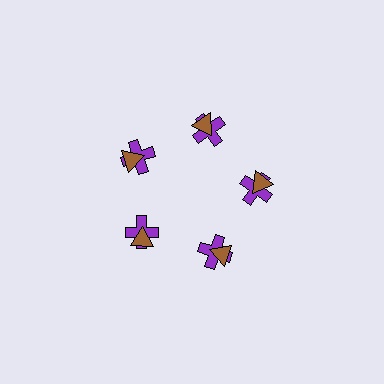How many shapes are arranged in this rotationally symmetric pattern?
There are 10 shapes, arranged in 5 groups of 2.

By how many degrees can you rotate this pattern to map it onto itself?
The pattern maps onto itself every 72 degrees of rotation.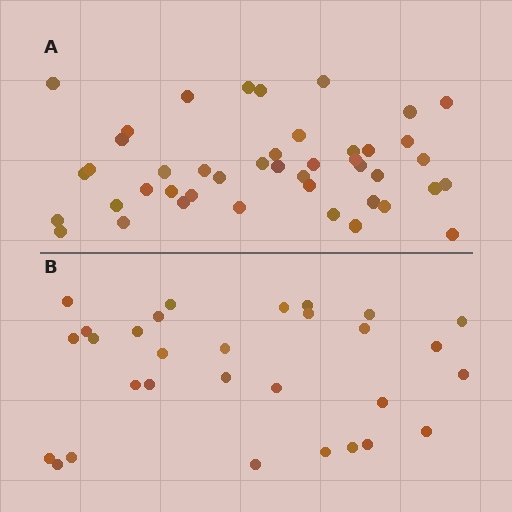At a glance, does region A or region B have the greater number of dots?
Region A (the top region) has more dots.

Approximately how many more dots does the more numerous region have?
Region A has approximately 15 more dots than region B.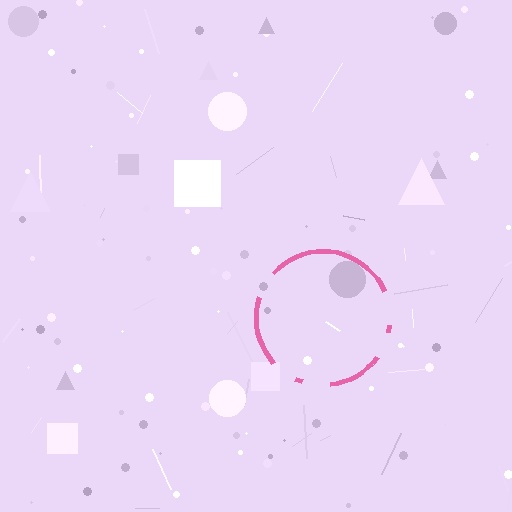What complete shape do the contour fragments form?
The contour fragments form a circle.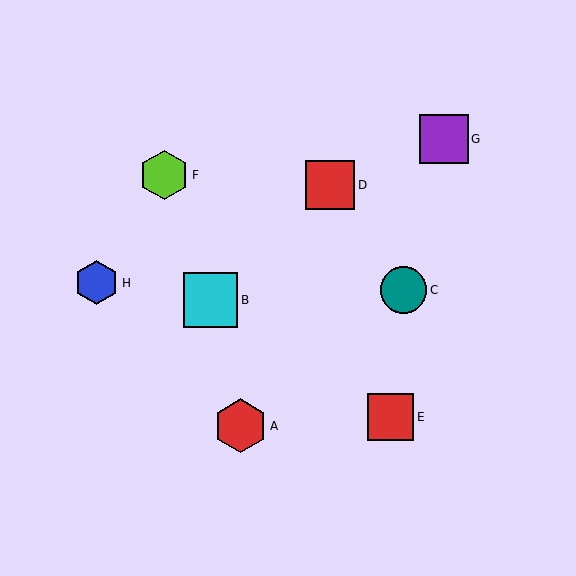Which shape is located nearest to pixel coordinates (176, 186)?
The lime hexagon (labeled F) at (164, 175) is nearest to that location.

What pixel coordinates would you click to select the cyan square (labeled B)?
Click at (211, 300) to select the cyan square B.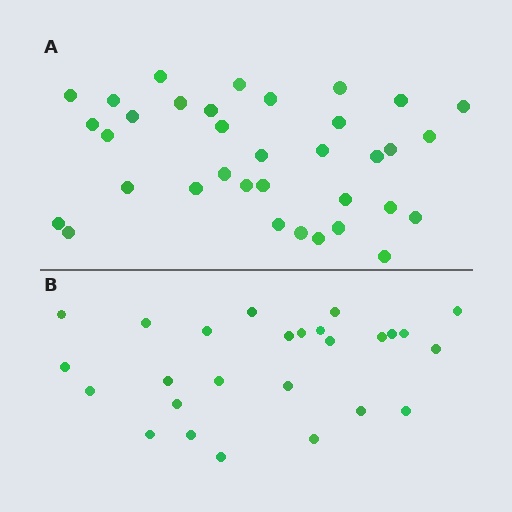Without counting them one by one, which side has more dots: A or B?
Region A (the top region) has more dots.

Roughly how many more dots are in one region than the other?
Region A has roughly 8 or so more dots than region B.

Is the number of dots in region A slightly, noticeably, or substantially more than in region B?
Region A has noticeably more, but not dramatically so. The ratio is roughly 1.3 to 1.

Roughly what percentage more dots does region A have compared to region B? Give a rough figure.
About 35% more.